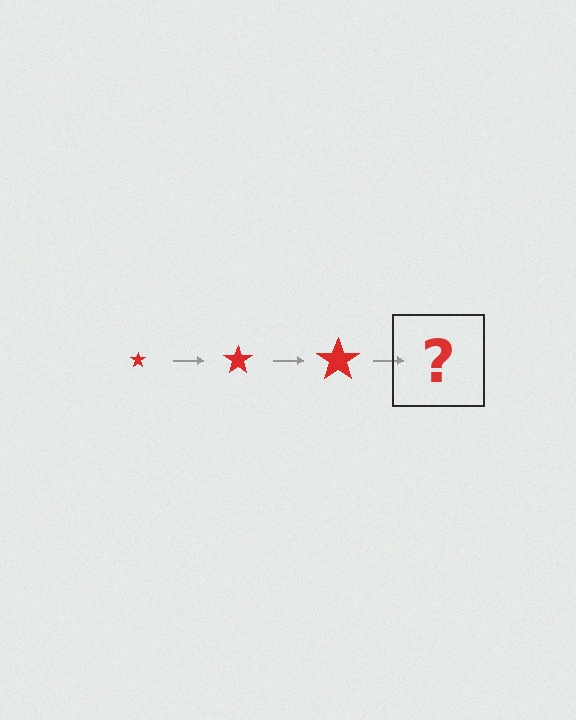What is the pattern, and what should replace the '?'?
The pattern is that the star gets progressively larger each step. The '?' should be a red star, larger than the previous one.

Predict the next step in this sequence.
The next step is a red star, larger than the previous one.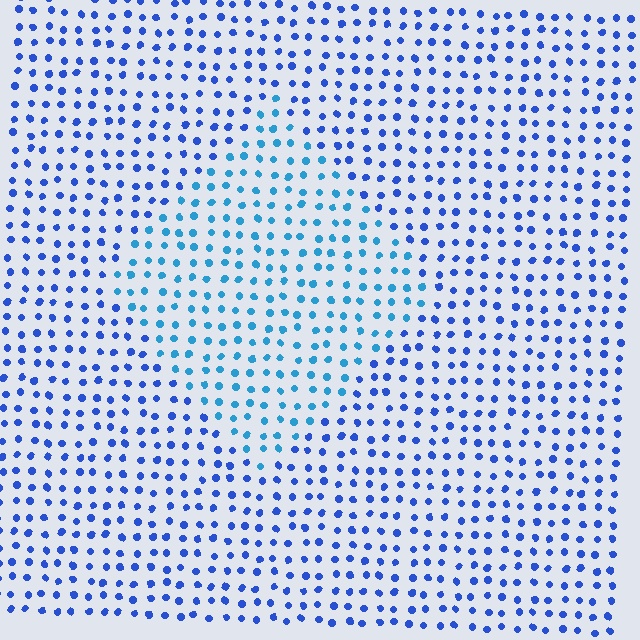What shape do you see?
I see a diamond.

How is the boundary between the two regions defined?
The boundary is defined purely by a slight shift in hue (about 28 degrees). Spacing, size, and orientation are identical on both sides.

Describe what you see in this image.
The image is filled with small blue elements in a uniform arrangement. A diamond-shaped region is visible where the elements are tinted to a slightly different hue, forming a subtle color boundary.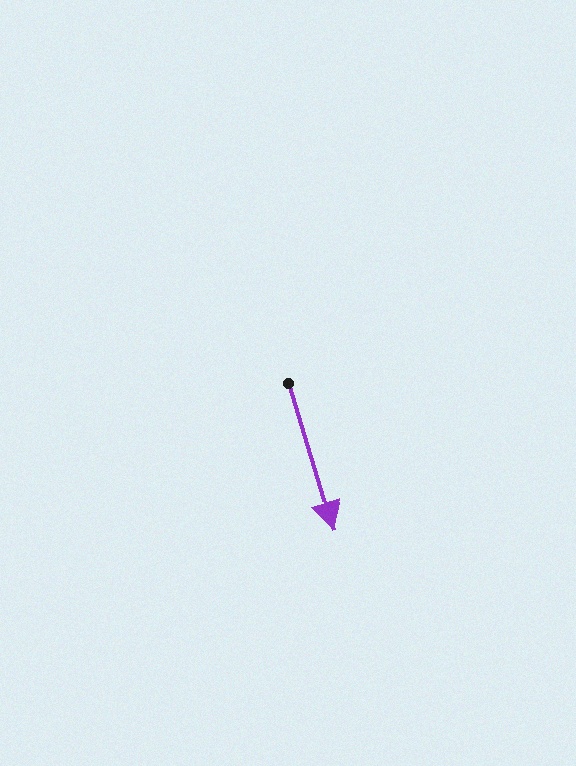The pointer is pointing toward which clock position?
Roughly 5 o'clock.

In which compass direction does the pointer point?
South.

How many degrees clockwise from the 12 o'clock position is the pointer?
Approximately 163 degrees.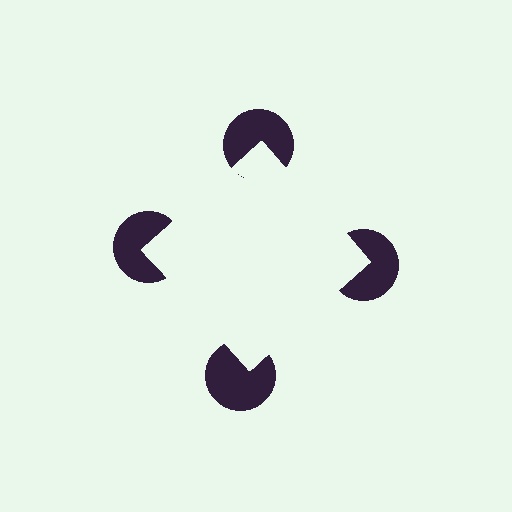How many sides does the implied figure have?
4 sides.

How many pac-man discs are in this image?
There are 4 — one at each vertex of the illusory square.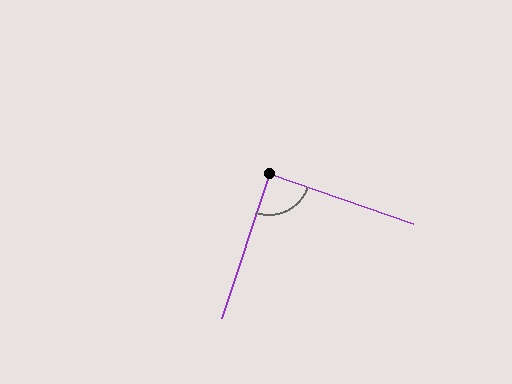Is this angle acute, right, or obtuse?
It is approximately a right angle.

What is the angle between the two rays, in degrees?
Approximately 89 degrees.